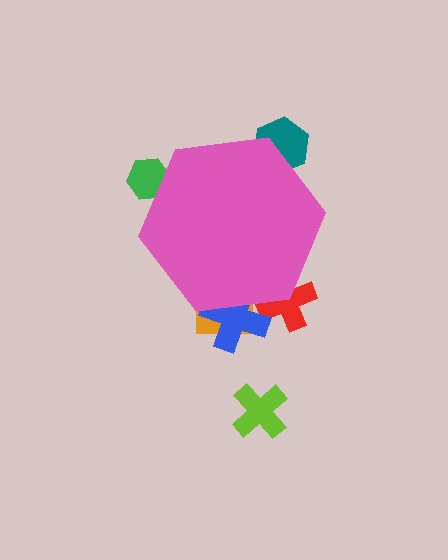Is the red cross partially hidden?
Yes, the red cross is partially hidden behind the pink hexagon.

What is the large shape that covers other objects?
A pink hexagon.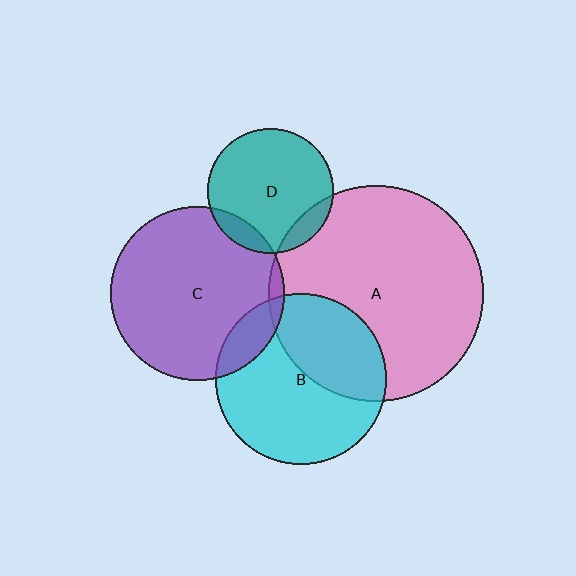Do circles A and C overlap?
Yes.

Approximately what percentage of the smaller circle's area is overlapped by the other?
Approximately 5%.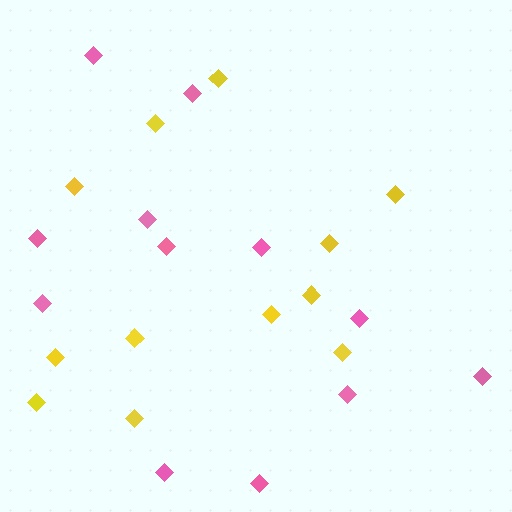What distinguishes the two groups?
There are 2 groups: one group of yellow diamonds (12) and one group of pink diamonds (12).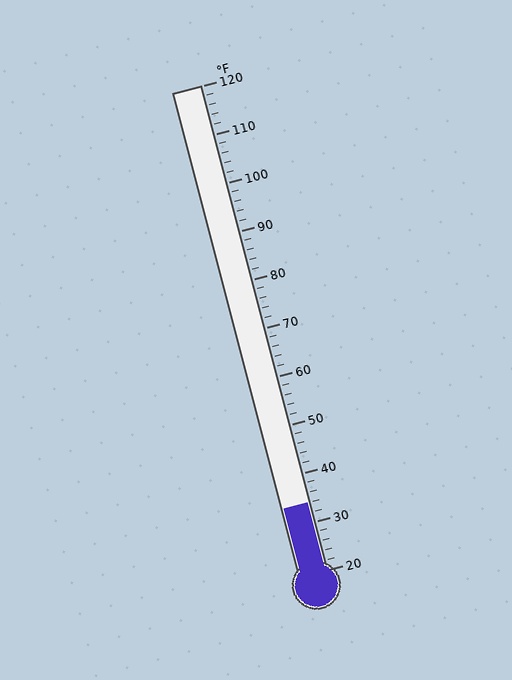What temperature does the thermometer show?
The thermometer shows approximately 34°F.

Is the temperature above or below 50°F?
The temperature is below 50°F.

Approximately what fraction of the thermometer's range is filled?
The thermometer is filled to approximately 15% of its range.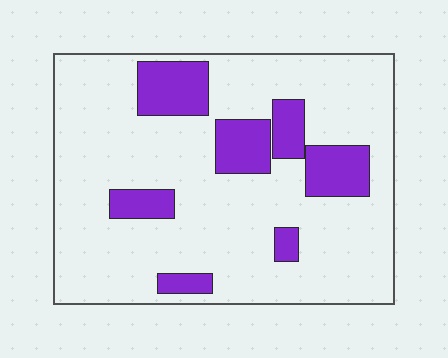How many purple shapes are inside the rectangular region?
7.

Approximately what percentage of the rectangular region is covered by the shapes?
Approximately 20%.